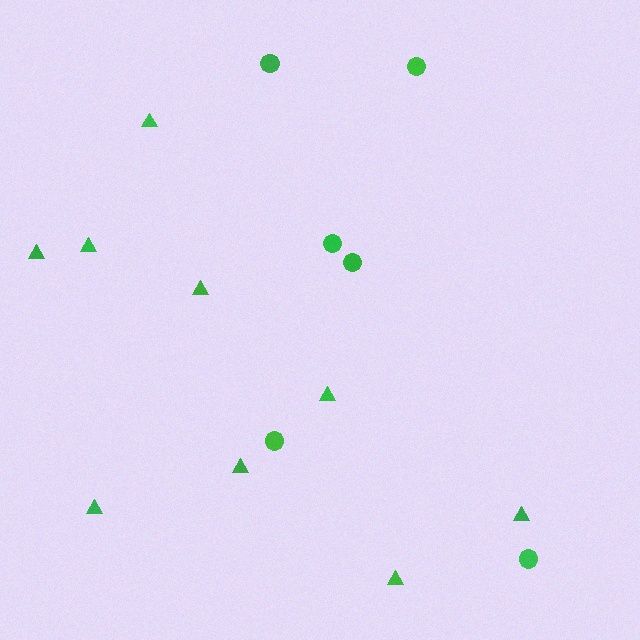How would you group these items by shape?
There are 2 groups: one group of triangles (9) and one group of circles (6).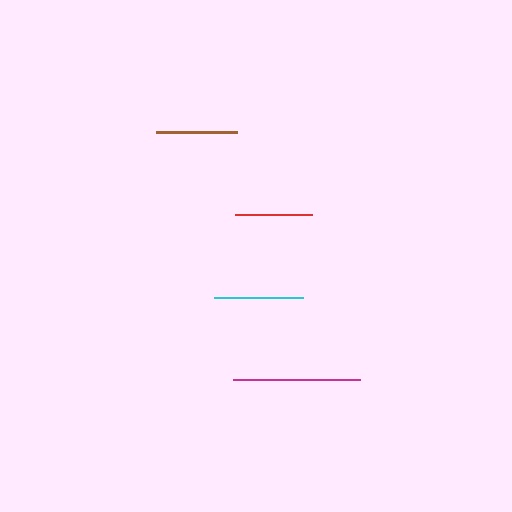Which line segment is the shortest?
The red line is the shortest at approximately 77 pixels.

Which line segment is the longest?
The magenta line is the longest at approximately 126 pixels.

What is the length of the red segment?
The red segment is approximately 77 pixels long.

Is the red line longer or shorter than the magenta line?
The magenta line is longer than the red line.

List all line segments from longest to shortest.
From longest to shortest: magenta, cyan, brown, red.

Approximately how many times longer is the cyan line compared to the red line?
The cyan line is approximately 1.1 times the length of the red line.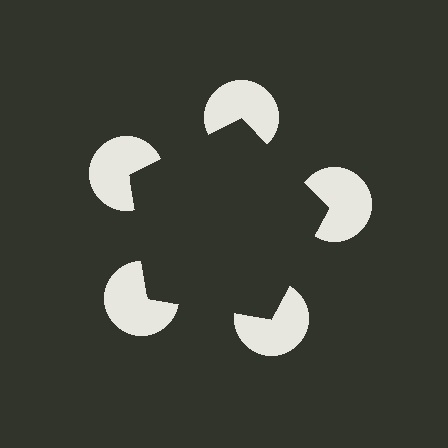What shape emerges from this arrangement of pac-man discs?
An illusory pentagon — its edges are inferred from the aligned wedge cuts in the pac-man discs, not physically drawn.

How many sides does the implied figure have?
5 sides.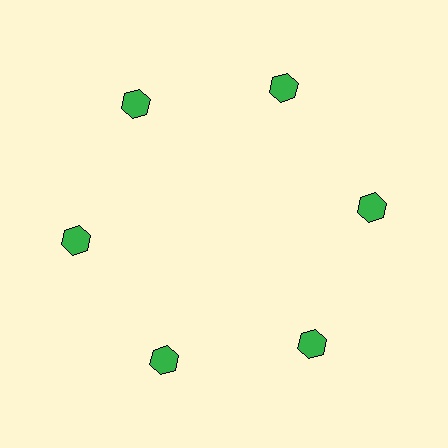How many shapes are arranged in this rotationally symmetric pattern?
There are 6 shapes, arranged in 6 groups of 1.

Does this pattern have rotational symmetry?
Yes, this pattern has 6-fold rotational symmetry. It looks the same after rotating 60 degrees around the center.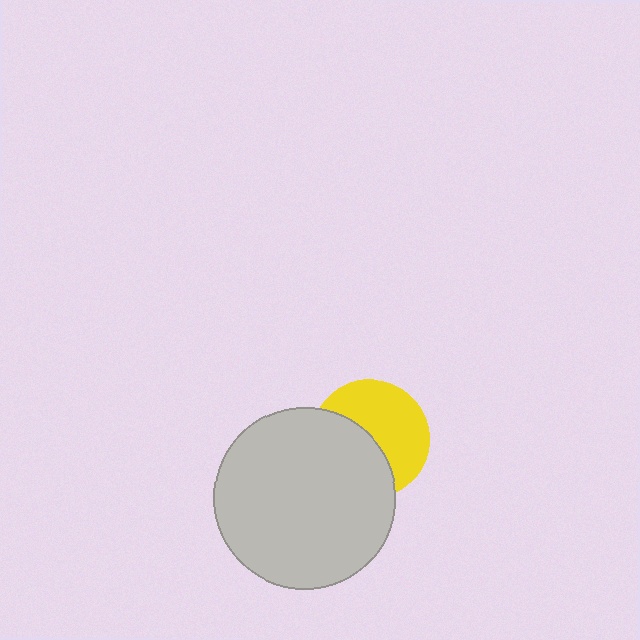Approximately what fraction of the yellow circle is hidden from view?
Roughly 46% of the yellow circle is hidden behind the light gray circle.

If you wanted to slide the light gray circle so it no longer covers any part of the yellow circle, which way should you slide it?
Slide it toward the lower-left — that is the most direct way to separate the two shapes.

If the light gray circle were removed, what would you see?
You would see the complete yellow circle.